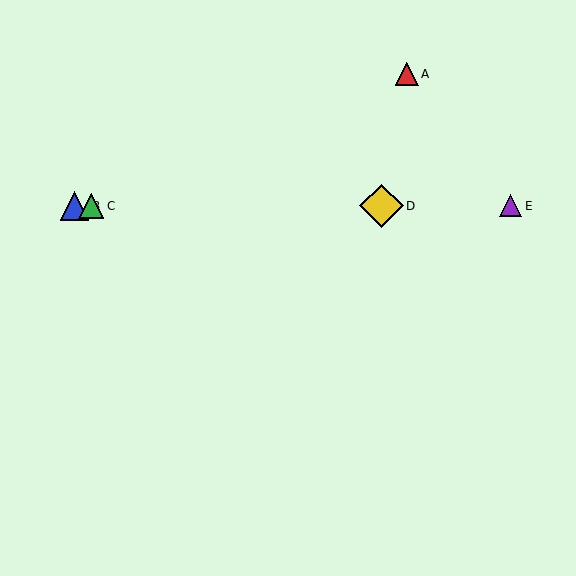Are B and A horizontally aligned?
No, B is at y≈206 and A is at y≈74.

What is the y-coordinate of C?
Object C is at y≈206.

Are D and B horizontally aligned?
Yes, both are at y≈206.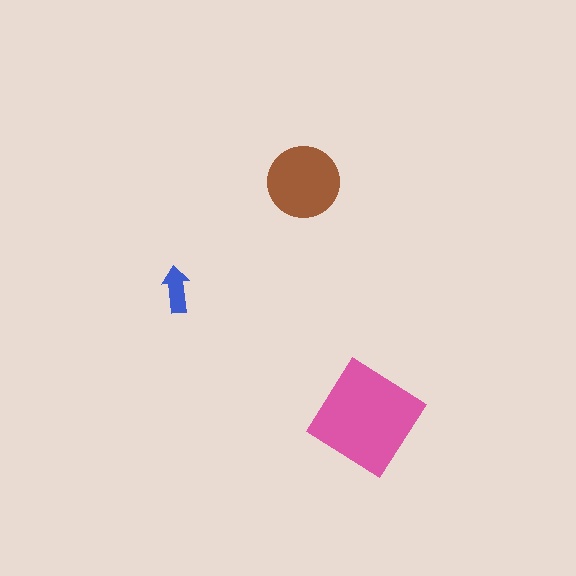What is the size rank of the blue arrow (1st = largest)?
3rd.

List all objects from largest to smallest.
The pink diamond, the brown circle, the blue arrow.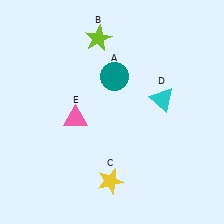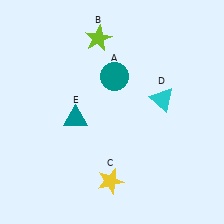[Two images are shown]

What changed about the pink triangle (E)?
In Image 1, E is pink. In Image 2, it changed to teal.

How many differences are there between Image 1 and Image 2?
There is 1 difference between the two images.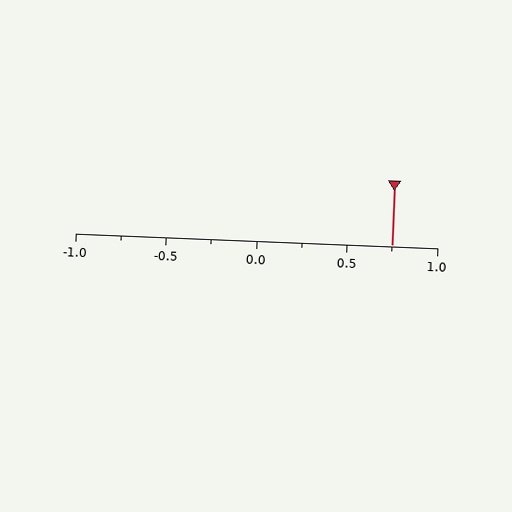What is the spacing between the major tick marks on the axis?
The major ticks are spaced 0.5 apart.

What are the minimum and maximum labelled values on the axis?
The axis runs from -1.0 to 1.0.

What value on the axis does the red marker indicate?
The marker indicates approximately 0.75.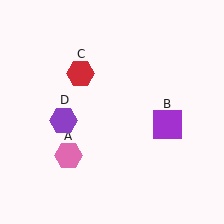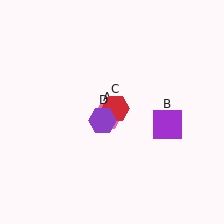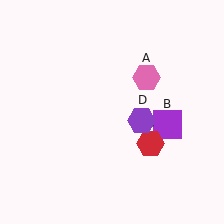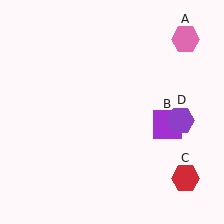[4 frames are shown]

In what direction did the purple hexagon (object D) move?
The purple hexagon (object D) moved right.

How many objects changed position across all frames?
3 objects changed position: pink hexagon (object A), red hexagon (object C), purple hexagon (object D).